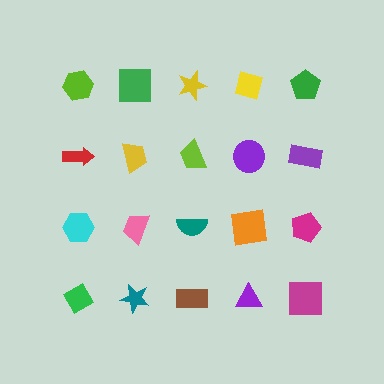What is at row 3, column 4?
An orange square.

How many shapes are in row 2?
5 shapes.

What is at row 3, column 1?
A cyan hexagon.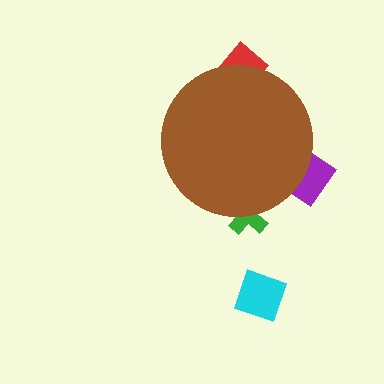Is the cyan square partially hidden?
No, the cyan square is fully visible.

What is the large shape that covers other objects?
A brown circle.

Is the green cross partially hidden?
Yes, the green cross is partially hidden behind the brown circle.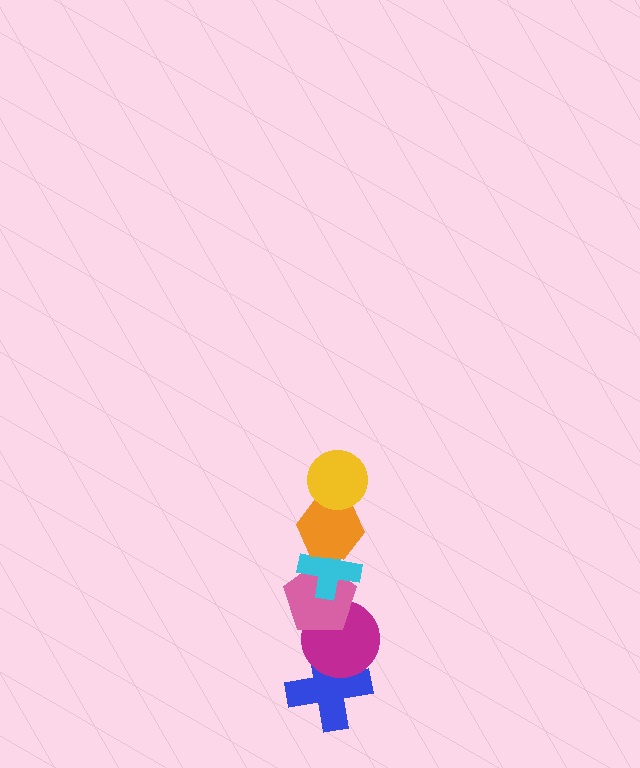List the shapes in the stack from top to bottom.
From top to bottom: the yellow circle, the orange hexagon, the cyan cross, the pink pentagon, the magenta circle, the blue cross.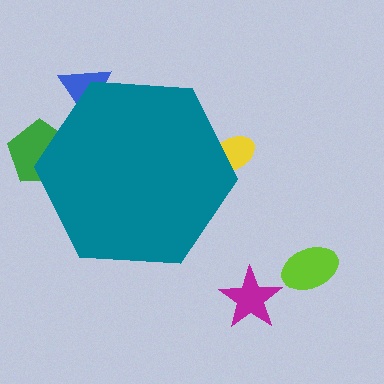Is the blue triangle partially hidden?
Yes, the blue triangle is partially hidden behind the teal hexagon.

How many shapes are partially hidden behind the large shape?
3 shapes are partially hidden.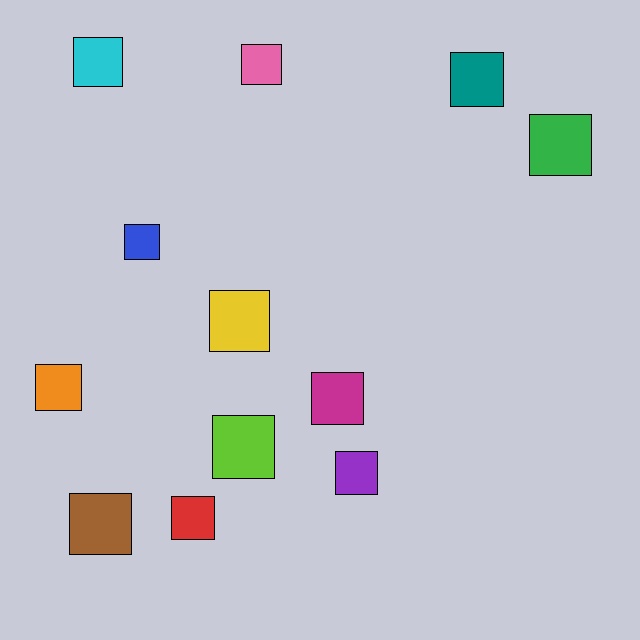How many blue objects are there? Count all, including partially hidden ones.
There is 1 blue object.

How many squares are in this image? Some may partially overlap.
There are 12 squares.